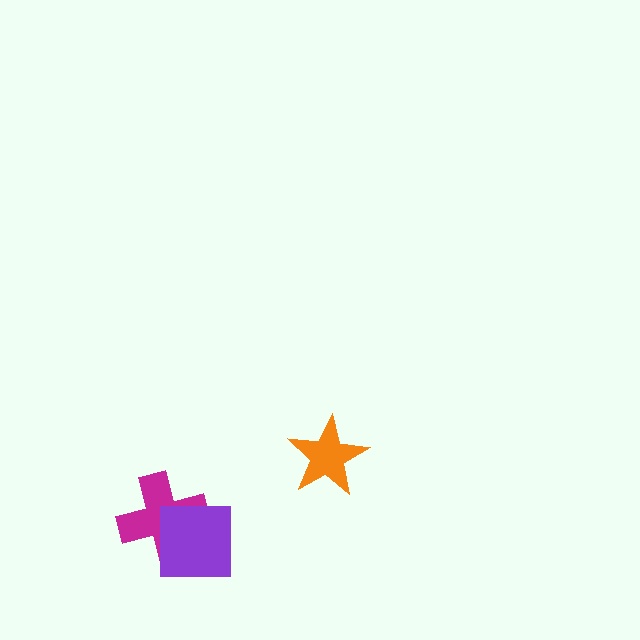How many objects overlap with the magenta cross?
1 object overlaps with the magenta cross.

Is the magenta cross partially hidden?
Yes, it is partially covered by another shape.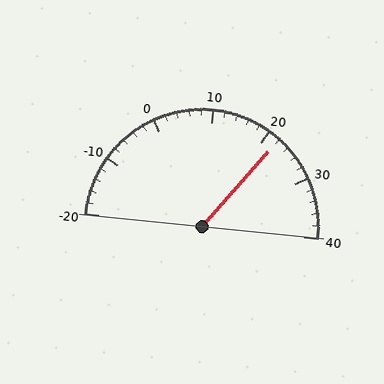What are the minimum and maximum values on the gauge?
The gauge ranges from -20 to 40.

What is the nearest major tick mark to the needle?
The nearest major tick mark is 20.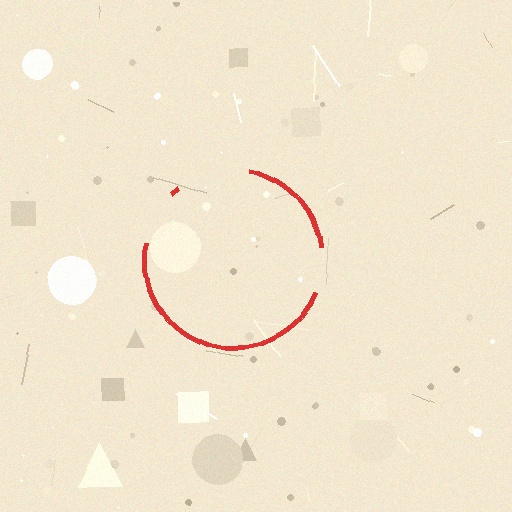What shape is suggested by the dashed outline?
The dashed outline suggests a circle.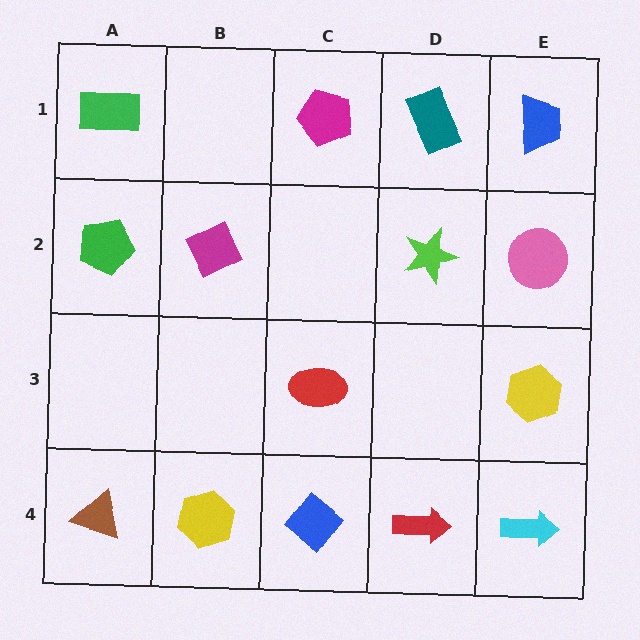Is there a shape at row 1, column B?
No, that cell is empty.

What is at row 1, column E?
A blue trapezoid.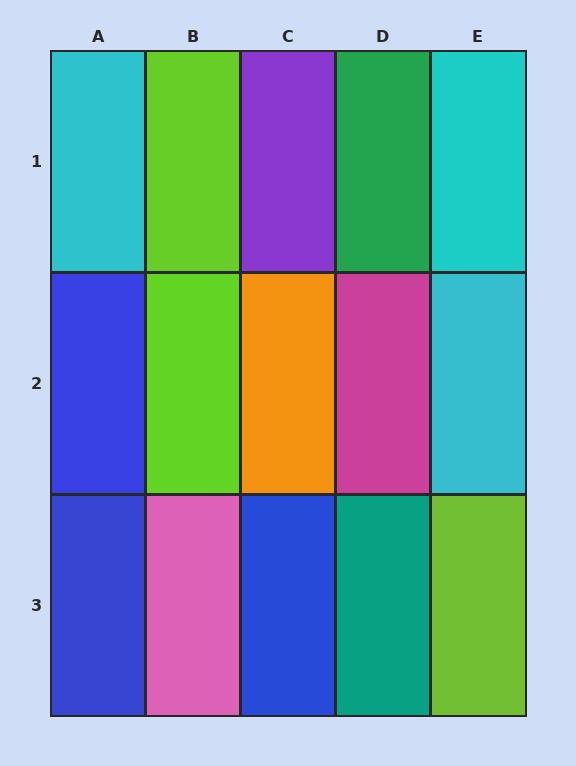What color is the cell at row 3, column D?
Teal.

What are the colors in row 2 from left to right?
Blue, lime, orange, magenta, cyan.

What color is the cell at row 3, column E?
Lime.